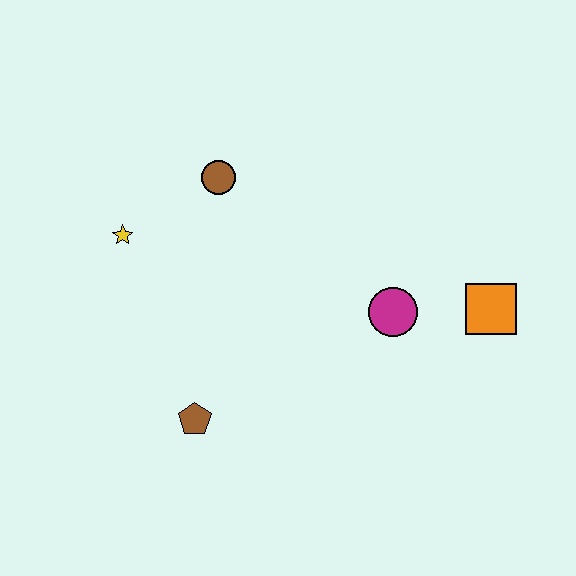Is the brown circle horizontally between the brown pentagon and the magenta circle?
Yes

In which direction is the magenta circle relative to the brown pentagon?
The magenta circle is to the right of the brown pentagon.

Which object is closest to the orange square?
The magenta circle is closest to the orange square.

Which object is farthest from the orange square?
The yellow star is farthest from the orange square.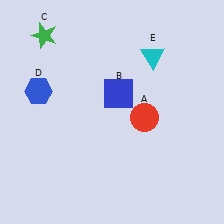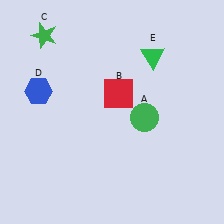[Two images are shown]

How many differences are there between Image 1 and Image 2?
There are 3 differences between the two images.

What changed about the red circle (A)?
In Image 1, A is red. In Image 2, it changed to green.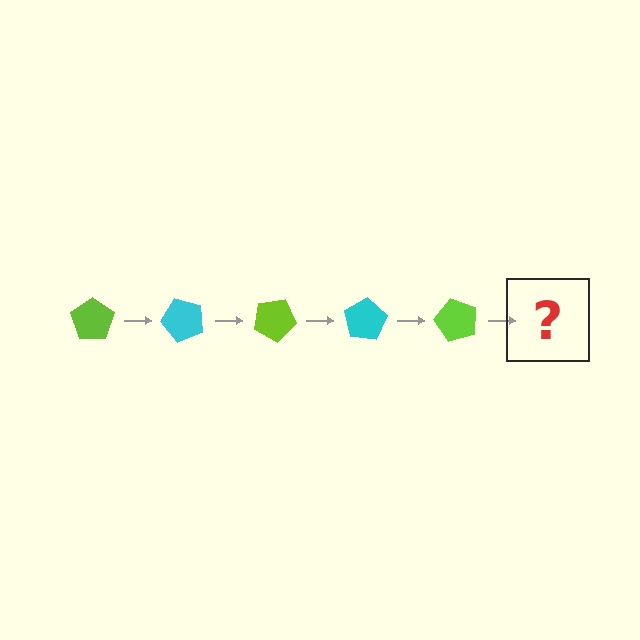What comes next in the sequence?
The next element should be a cyan pentagon, rotated 250 degrees from the start.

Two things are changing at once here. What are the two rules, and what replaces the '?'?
The two rules are that it rotates 50 degrees each step and the color cycles through lime and cyan. The '?' should be a cyan pentagon, rotated 250 degrees from the start.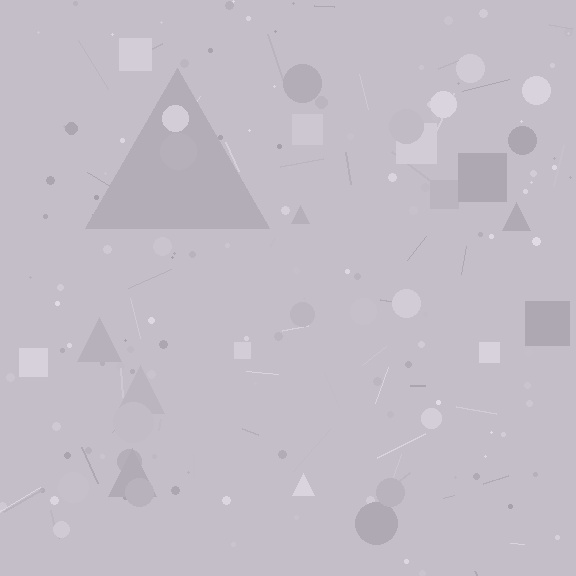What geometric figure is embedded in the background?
A triangle is embedded in the background.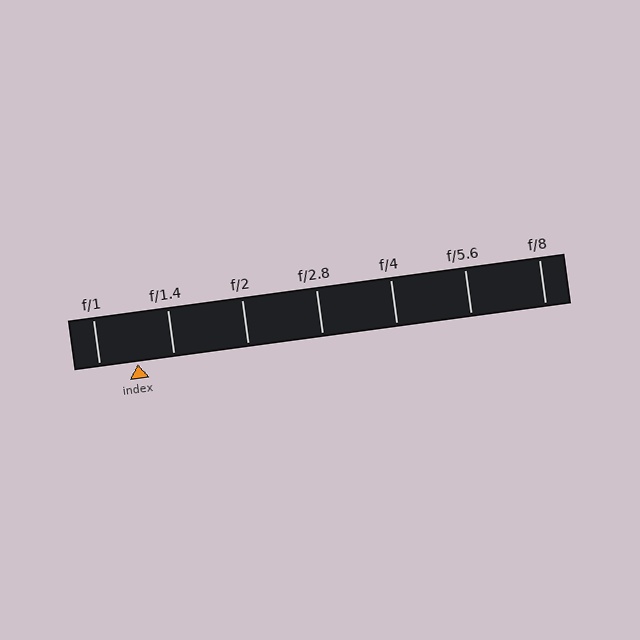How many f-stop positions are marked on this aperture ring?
There are 7 f-stop positions marked.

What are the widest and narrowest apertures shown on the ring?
The widest aperture shown is f/1 and the narrowest is f/8.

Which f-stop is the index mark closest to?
The index mark is closest to f/1.4.